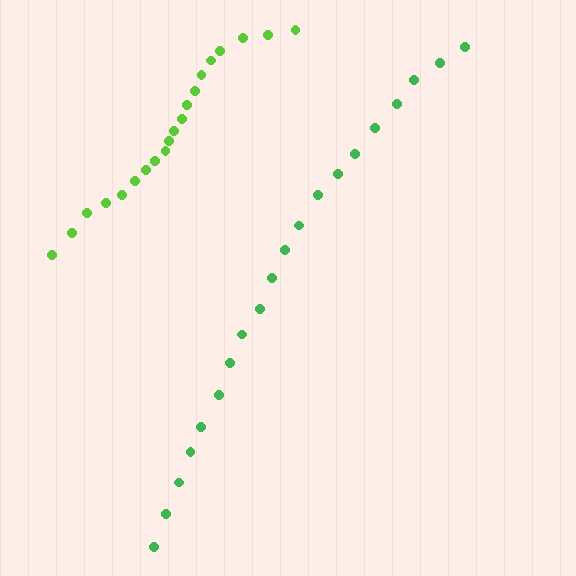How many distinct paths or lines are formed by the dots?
There are 2 distinct paths.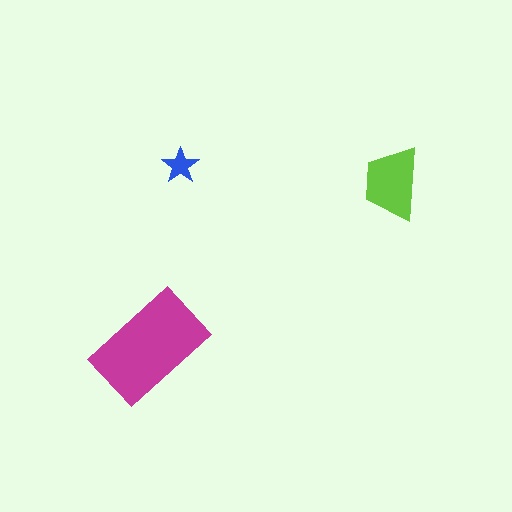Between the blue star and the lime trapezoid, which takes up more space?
The lime trapezoid.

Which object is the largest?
The magenta rectangle.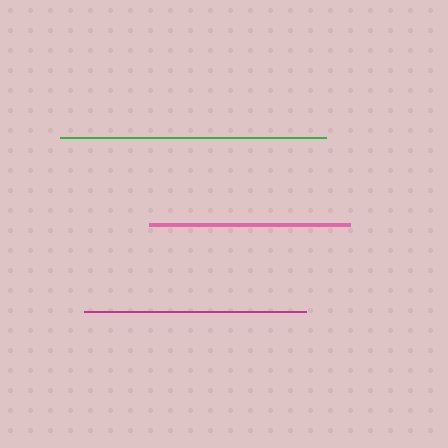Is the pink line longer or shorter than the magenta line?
The magenta line is longer than the pink line.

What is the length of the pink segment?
The pink segment is approximately 200 pixels long.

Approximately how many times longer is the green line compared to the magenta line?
The green line is approximately 1.2 times the length of the magenta line.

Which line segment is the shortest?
The pink line is the shortest at approximately 200 pixels.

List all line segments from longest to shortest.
From longest to shortest: green, magenta, pink.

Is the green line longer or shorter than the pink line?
The green line is longer than the pink line.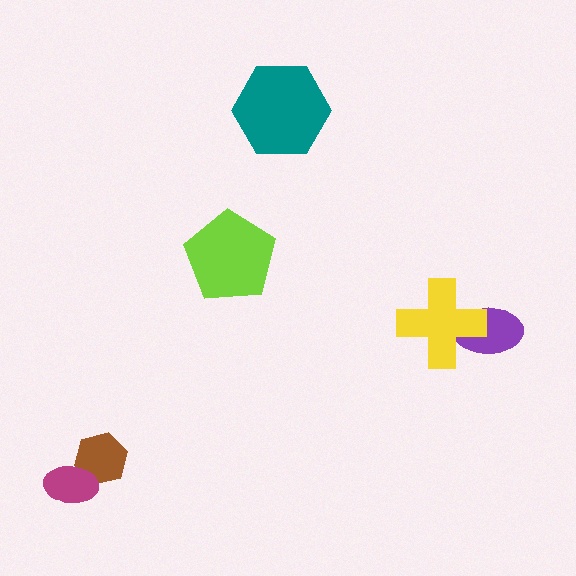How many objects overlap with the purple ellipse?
1 object overlaps with the purple ellipse.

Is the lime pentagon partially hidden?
No, no other shape covers it.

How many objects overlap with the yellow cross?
1 object overlaps with the yellow cross.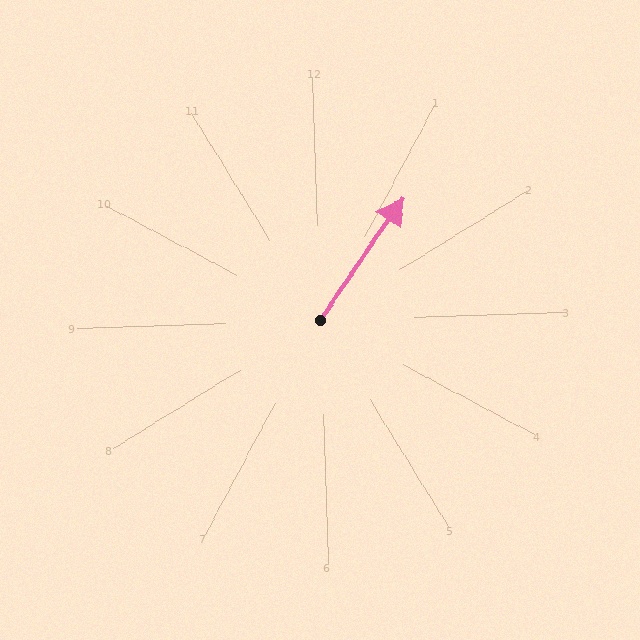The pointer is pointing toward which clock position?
Roughly 1 o'clock.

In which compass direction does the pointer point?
Northeast.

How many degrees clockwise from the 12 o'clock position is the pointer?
Approximately 36 degrees.